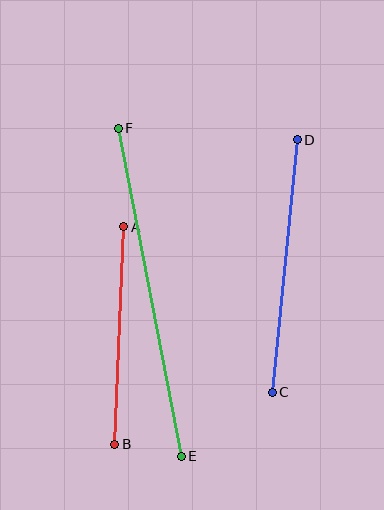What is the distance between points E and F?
The distance is approximately 334 pixels.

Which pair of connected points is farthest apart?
Points E and F are farthest apart.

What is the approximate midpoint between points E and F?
The midpoint is at approximately (150, 292) pixels.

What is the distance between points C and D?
The distance is approximately 253 pixels.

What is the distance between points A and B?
The distance is approximately 218 pixels.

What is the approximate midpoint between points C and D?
The midpoint is at approximately (285, 266) pixels.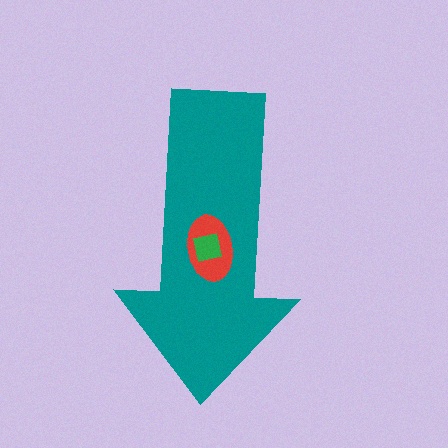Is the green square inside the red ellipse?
Yes.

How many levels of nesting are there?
3.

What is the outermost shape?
The teal arrow.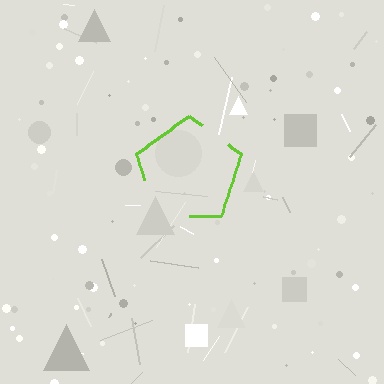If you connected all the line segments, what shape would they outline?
They would outline a pentagon.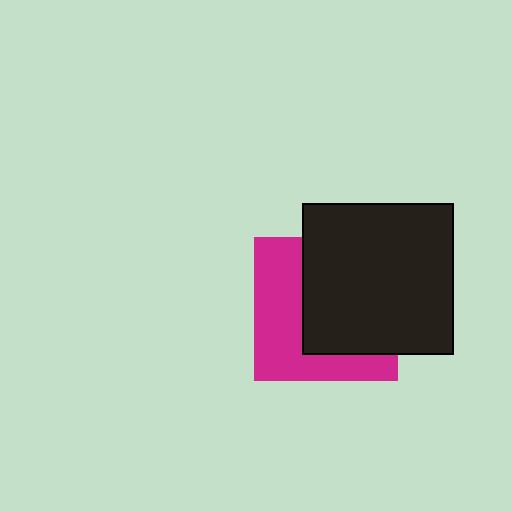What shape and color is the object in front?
The object in front is a black square.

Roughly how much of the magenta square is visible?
About half of it is visible (roughly 45%).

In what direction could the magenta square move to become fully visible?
The magenta square could move left. That would shift it out from behind the black square entirely.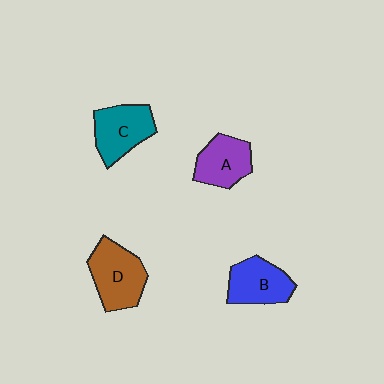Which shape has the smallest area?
Shape A (purple).